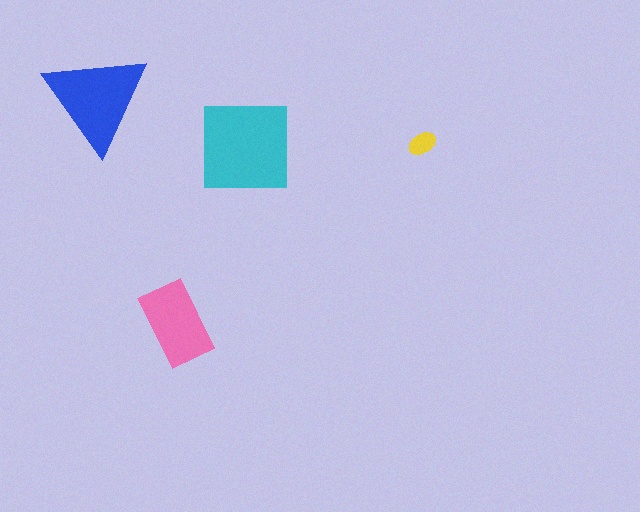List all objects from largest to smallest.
The cyan square, the blue triangle, the pink rectangle, the yellow ellipse.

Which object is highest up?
The blue triangle is topmost.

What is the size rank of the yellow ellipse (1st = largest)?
4th.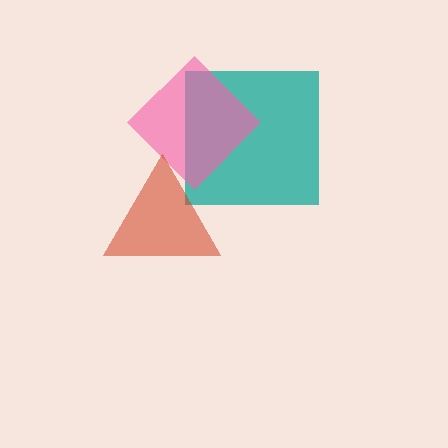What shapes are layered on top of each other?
The layered shapes are: a teal square, a pink diamond, a red triangle.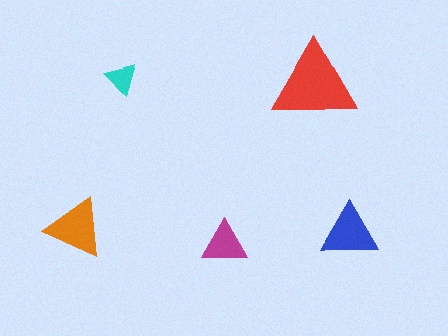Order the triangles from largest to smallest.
the red one, the orange one, the blue one, the magenta one, the cyan one.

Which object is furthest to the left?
The orange triangle is leftmost.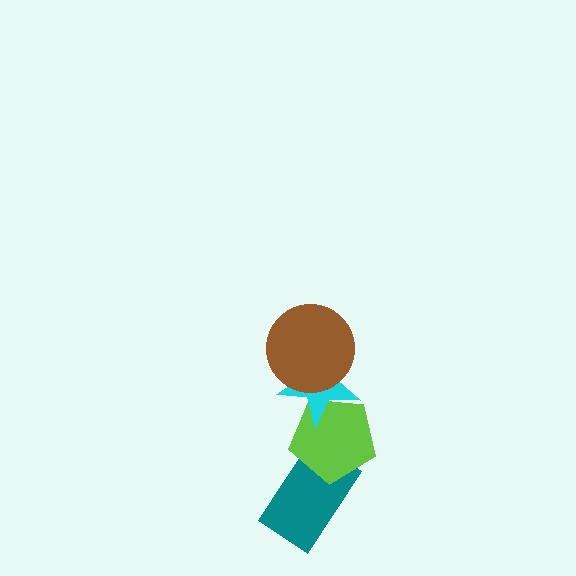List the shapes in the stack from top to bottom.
From top to bottom: the brown circle, the cyan star, the lime pentagon, the teal rectangle.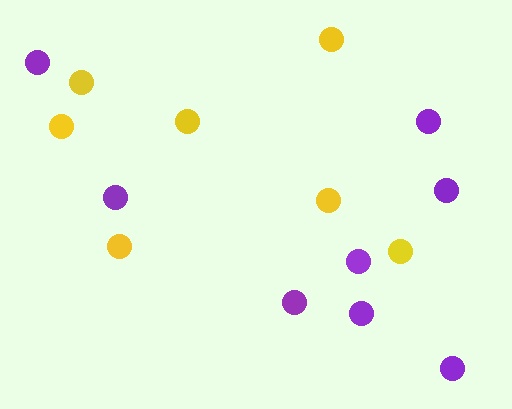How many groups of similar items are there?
There are 2 groups: one group of purple circles (8) and one group of yellow circles (7).